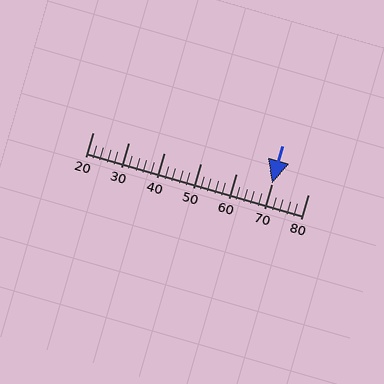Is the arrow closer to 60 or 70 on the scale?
The arrow is closer to 70.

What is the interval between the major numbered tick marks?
The major tick marks are spaced 10 units apart.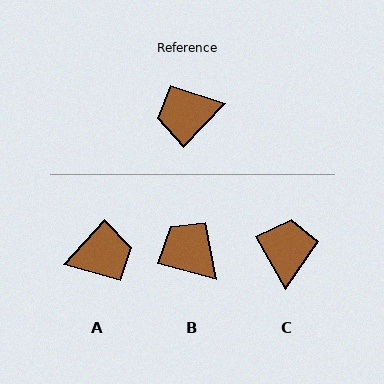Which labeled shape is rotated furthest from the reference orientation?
A, about 178 degrees away.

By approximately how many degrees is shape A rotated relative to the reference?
Approximately 178 degrees clockwise.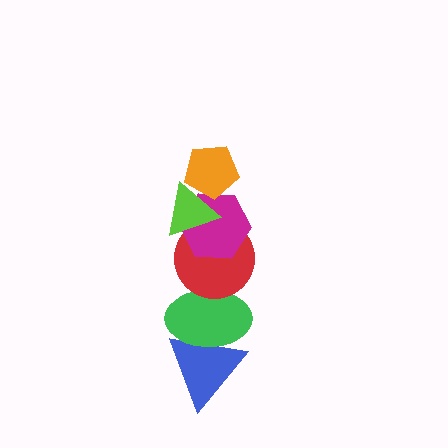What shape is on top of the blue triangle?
The green ellipse is on top of the blue triangle.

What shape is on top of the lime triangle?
The orange pentagon is on top of the lime triangle.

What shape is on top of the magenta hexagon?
The lime triangle is on top of the magenta hexagon.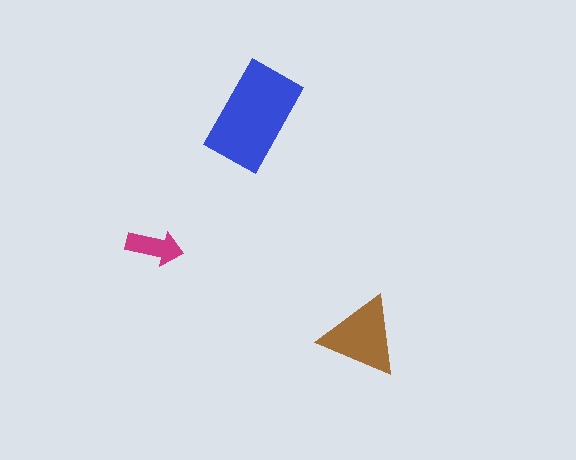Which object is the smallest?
The magenta arrow.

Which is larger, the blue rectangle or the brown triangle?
The blue rectangle.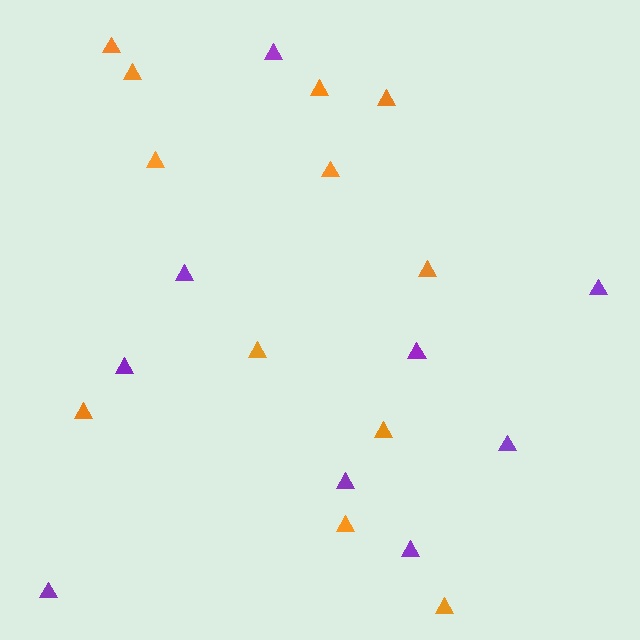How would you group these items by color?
There are 2 groups: one group of orange triangles (12) and one group of purple triangles (9).